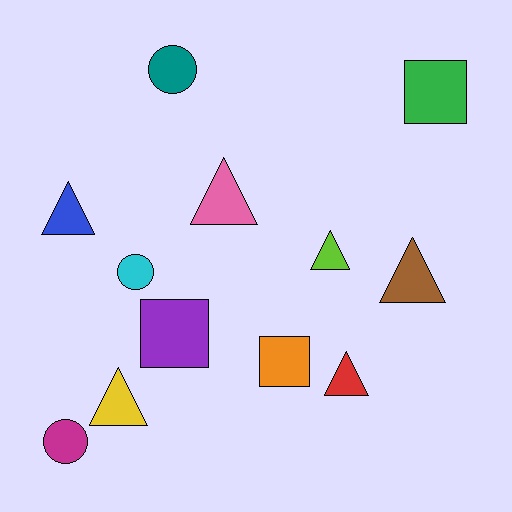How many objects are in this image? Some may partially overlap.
There are 12 objects.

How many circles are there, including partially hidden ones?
There are 3 circles.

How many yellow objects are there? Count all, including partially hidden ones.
There is 1 yellow object.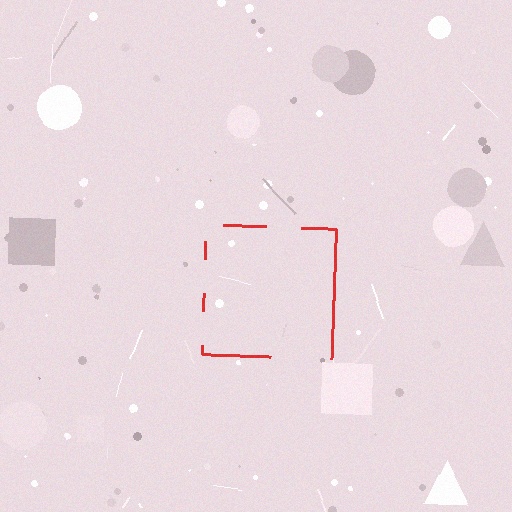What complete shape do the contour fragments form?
The contour fragments form a square.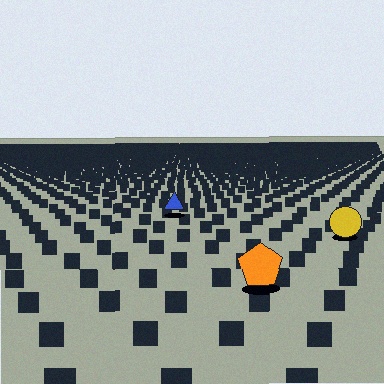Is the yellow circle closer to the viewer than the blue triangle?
Yes. The yellow circle is closer — you can tell from the texture gradient: the ground texture is coarser near it.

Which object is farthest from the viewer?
The blue triangle is farthest from the viewer. It appears smaller and the ground texture around it is denser.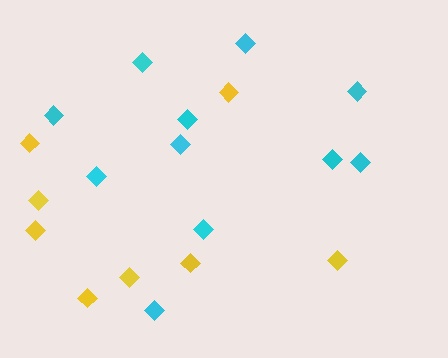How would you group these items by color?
There are 2 groups: one group of cyan diamonds (11) and one group of yellow diamonds (8).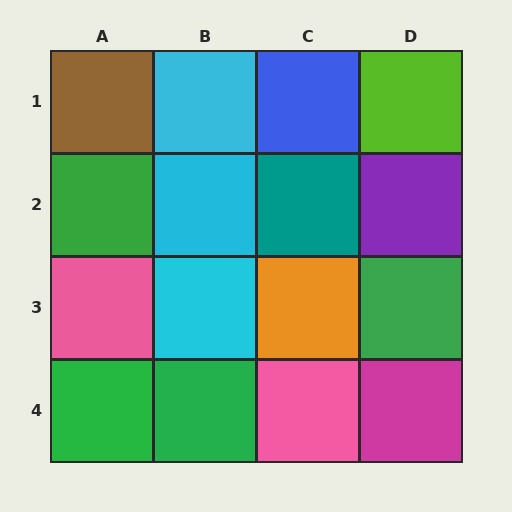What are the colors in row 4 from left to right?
Green, green, pink, magenta.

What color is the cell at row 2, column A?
Green.